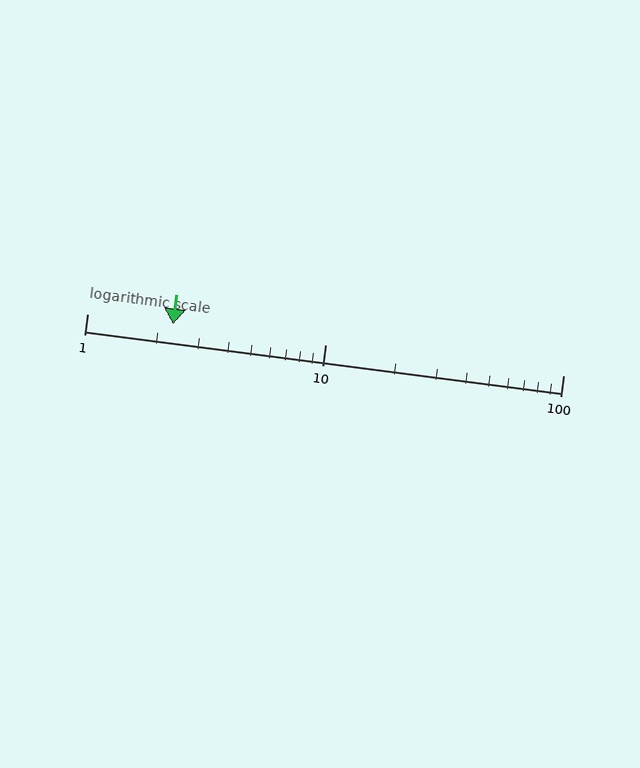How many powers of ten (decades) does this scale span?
The scale spans 2 decades, from 1 to 100.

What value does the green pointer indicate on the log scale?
The pointer indicates approximately 2.3.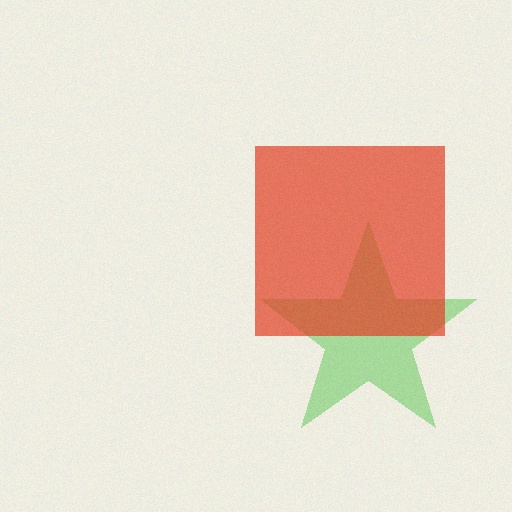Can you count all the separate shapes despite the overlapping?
Yes, there are 2 separate shapes.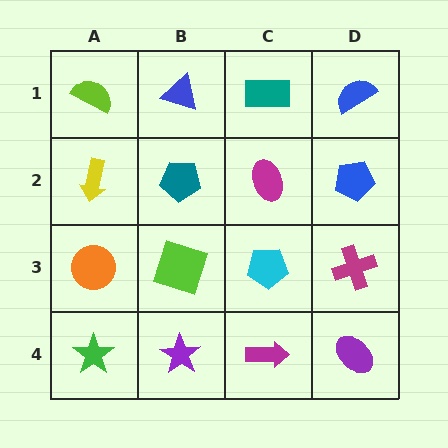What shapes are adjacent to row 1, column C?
A magenta ellipse (row 2, column C), a blue triangle (row 1, column B), a blue semicircle (row 1, column D).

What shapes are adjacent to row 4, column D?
A magenta cross (row 3, column D), a magenta arrow (row 4, column C).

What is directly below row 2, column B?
A lime square.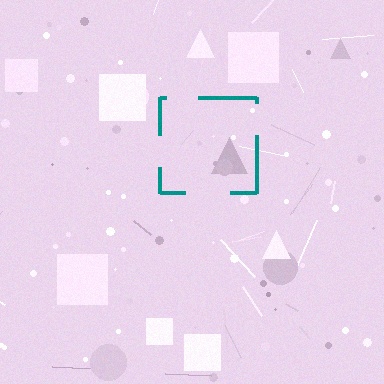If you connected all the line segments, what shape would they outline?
They would outline a square.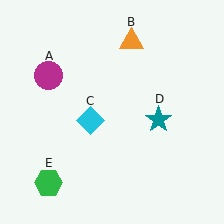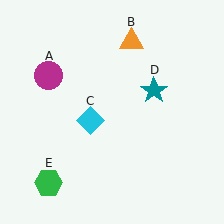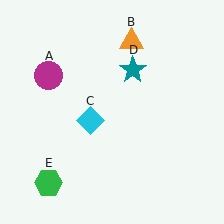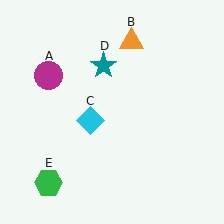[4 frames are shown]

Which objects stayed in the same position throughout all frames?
Magenta circle (object A) and orange triangle (object B) and cyan diamond (object C) and green hexagon (object E) remained stationary.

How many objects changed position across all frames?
1 object changed position: teal star (object D).